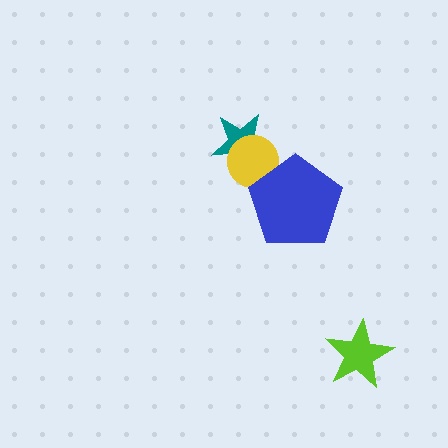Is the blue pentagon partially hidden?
No, no other shape covers it.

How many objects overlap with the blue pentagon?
1 object overlaps with the blue pentagon.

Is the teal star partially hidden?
Yes, it is partially covered by another shape.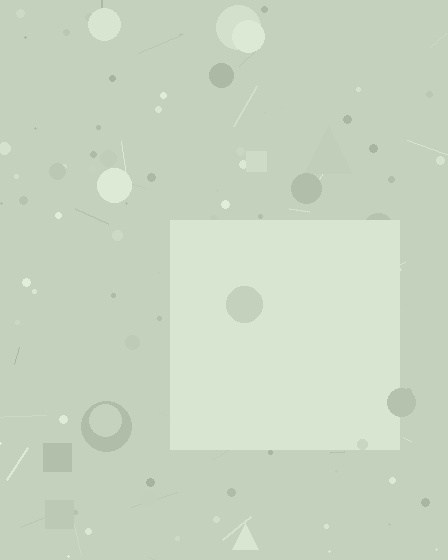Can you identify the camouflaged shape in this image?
The camouflaged shape is a square.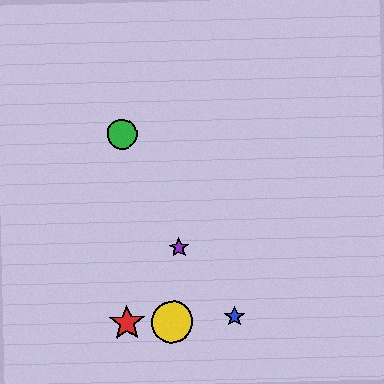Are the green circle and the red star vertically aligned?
Yes, both are at x≈122.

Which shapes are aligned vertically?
The red star, the green circle are aligned vertically.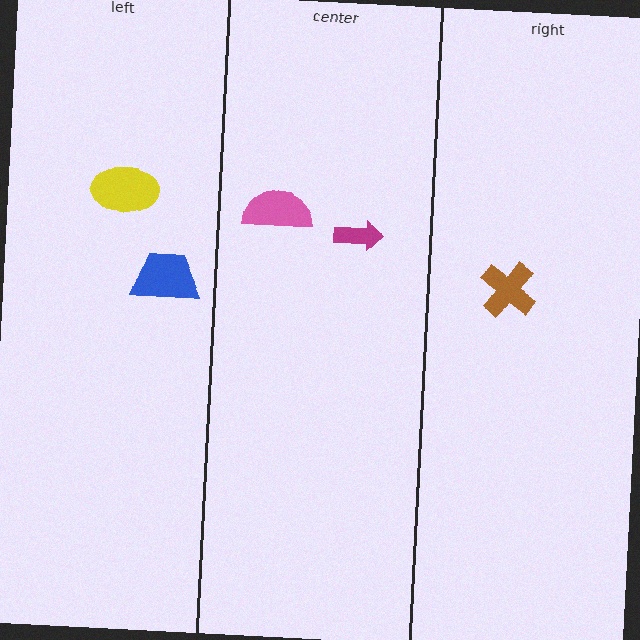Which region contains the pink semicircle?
The center region.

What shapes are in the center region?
The pink semicircle, the magenta arrow.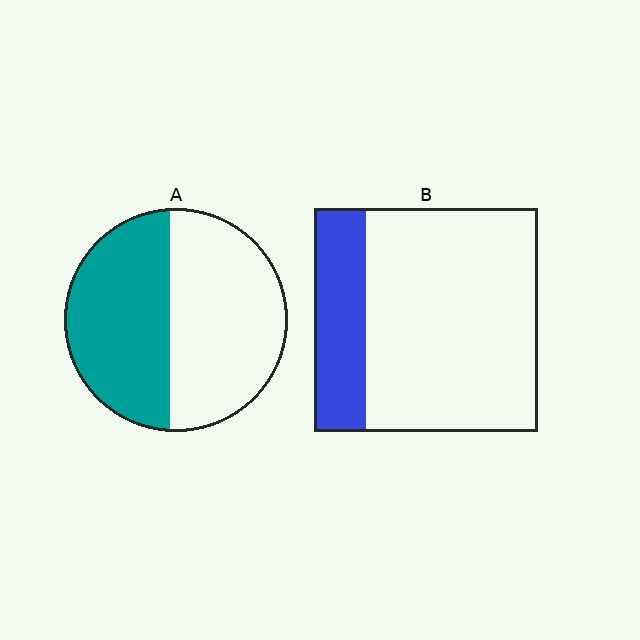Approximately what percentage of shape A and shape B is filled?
A is approximately 45% and B is approximately 25%.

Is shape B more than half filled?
No.